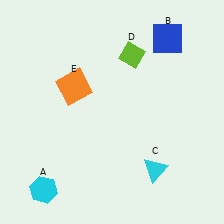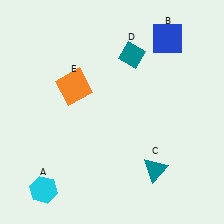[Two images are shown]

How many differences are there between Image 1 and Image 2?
There are 2 differences between the two images.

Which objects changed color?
C changed from cyan to teal. D changed from lime to teal.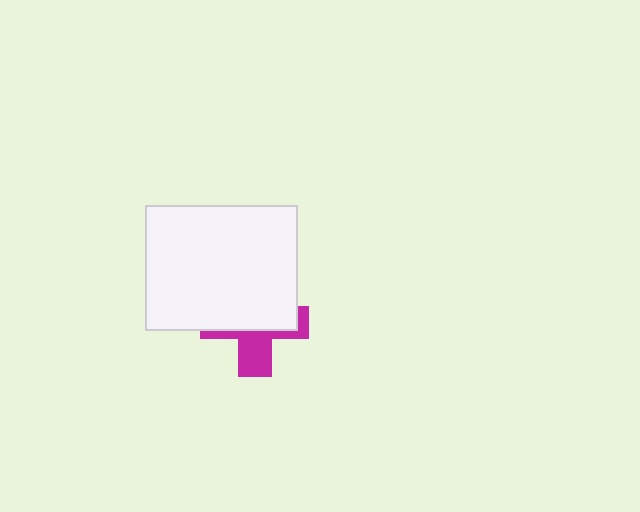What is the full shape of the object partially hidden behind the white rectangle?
The partially hidden object is a magenta cross.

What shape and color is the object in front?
The object in front is a white rectangle.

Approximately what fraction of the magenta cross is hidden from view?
Roughly 61% of the magenta cross is hidden behind the white rectangle.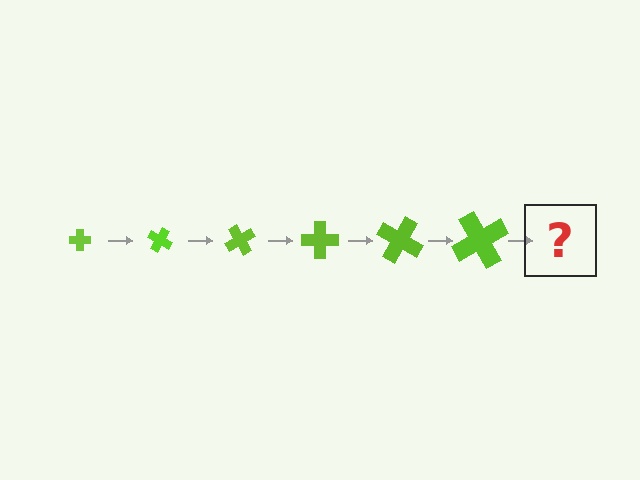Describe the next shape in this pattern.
It should be a cross, larger than the previous one and rotated 180 degrees from the start.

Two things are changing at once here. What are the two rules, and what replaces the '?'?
The two rules are that the cross grows larger each step and it rotates 30 degrees each step. The '?' should be a cross, larger than the previous one and rotated 180 degrees from the start.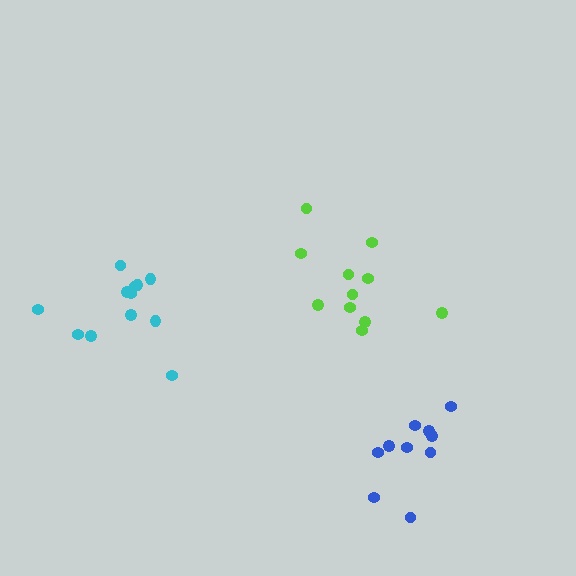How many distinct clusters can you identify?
There are 3 distinct clusters.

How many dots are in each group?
Group 1: 11 dots, Group 2: 12 dots, Group 3: 10 dots (33 total).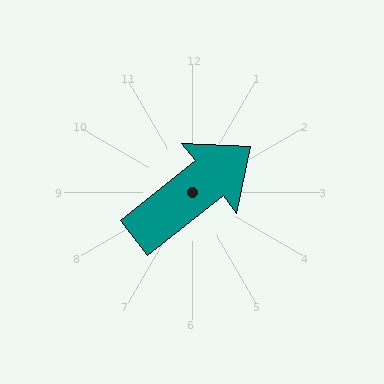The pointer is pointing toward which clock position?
Roughly 2 o'clock.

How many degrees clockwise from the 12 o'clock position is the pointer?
Approximately 52 degrees.